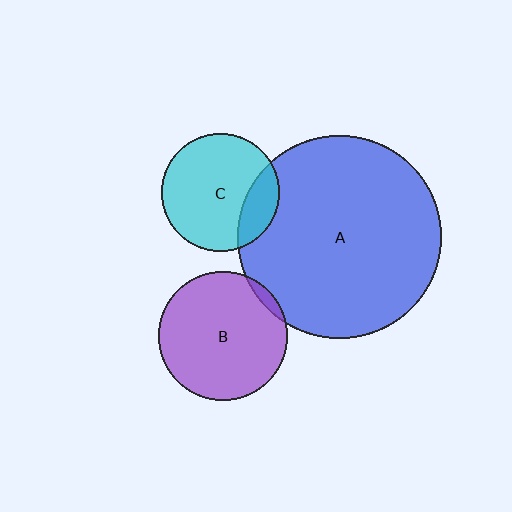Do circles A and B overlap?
Yes.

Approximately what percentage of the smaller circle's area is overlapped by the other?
Approximately 5%.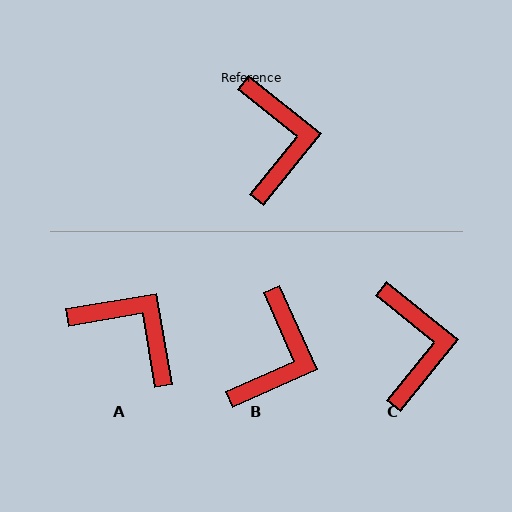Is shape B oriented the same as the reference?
No, it is off by about 27 degrees.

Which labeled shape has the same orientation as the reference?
C.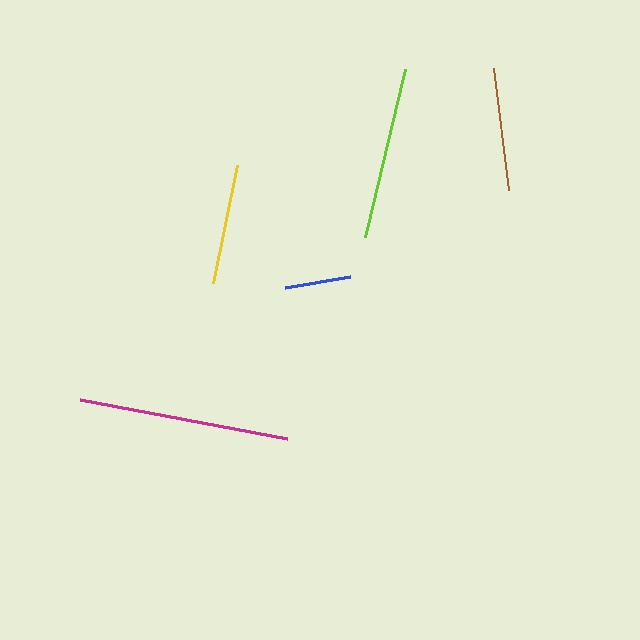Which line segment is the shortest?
The blue line is the shortest at approximately 67 pixels.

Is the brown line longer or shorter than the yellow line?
The brown line is longer than the yellow line.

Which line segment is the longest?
The magenta line is the longest at approximately 210 pixels.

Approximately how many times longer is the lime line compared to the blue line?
The lime line is approximately 2.6 times the length of the blue line.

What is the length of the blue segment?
The blue segment is approximately 67 pixels long.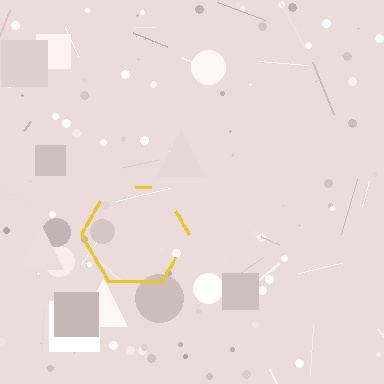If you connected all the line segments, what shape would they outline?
They would outline a hexagon.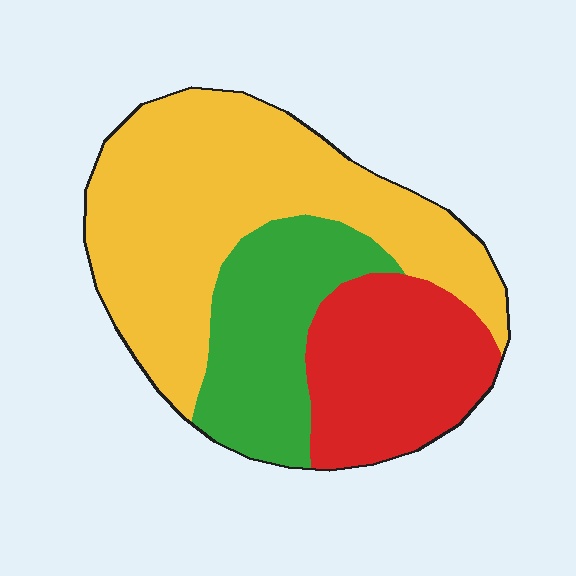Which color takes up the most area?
Yellow, at roughly 50%.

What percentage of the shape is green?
Green takes up between a sixth and a third of the shape.